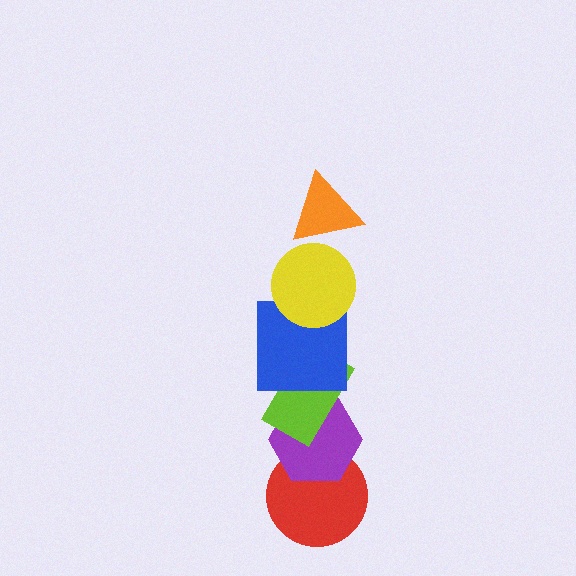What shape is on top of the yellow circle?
The orange triangle is on top of the yellow circle.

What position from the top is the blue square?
The blue square is 3rd from the top.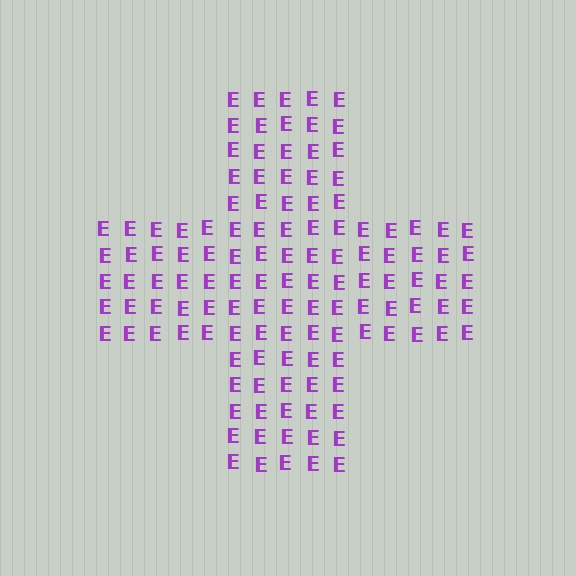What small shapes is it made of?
It is made of small letter E's.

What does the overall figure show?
The overall figure shows a cross.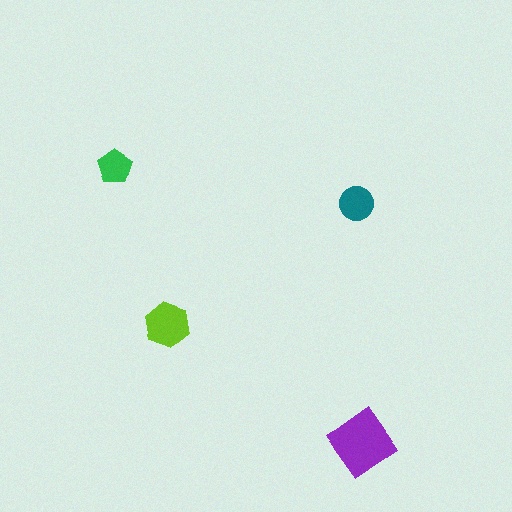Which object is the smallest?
The green pentagon.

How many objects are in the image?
There are 4 objects in the image.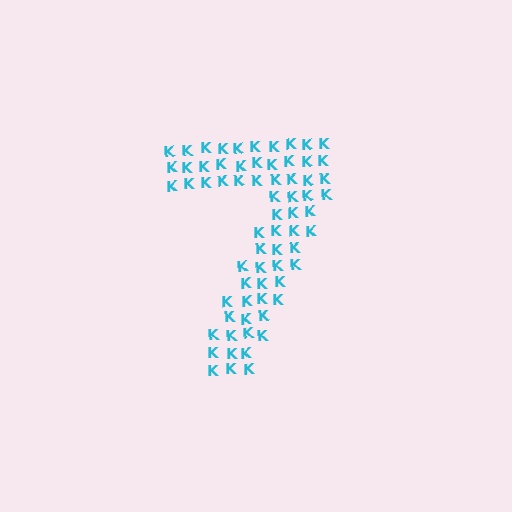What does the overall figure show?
The overall figure shows the digit 7.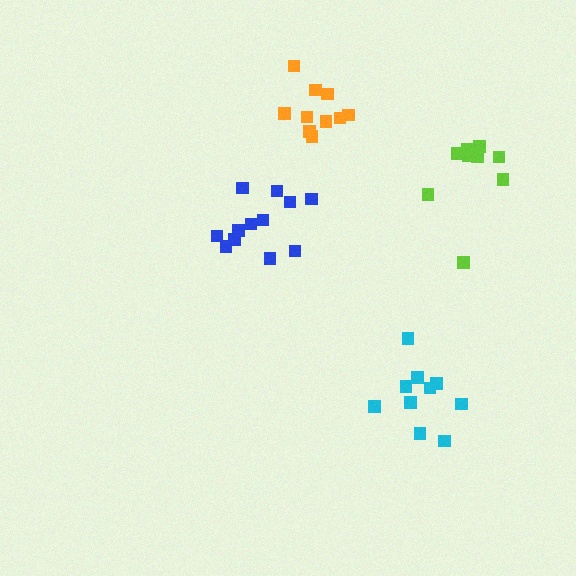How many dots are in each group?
Group 1: 12 dots, Group 2: 10 dots, Group 3: 10 dots, Group 4: 9 dots (41 total).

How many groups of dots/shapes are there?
There are 4 groups.